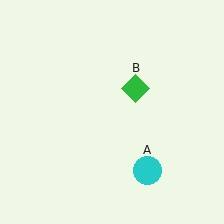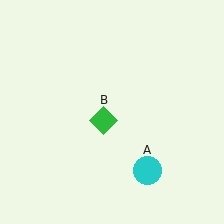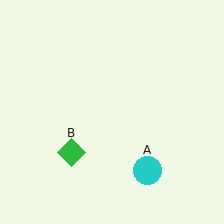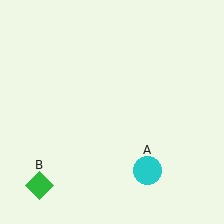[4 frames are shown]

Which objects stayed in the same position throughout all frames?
Cyan circle (object A) remained stationary.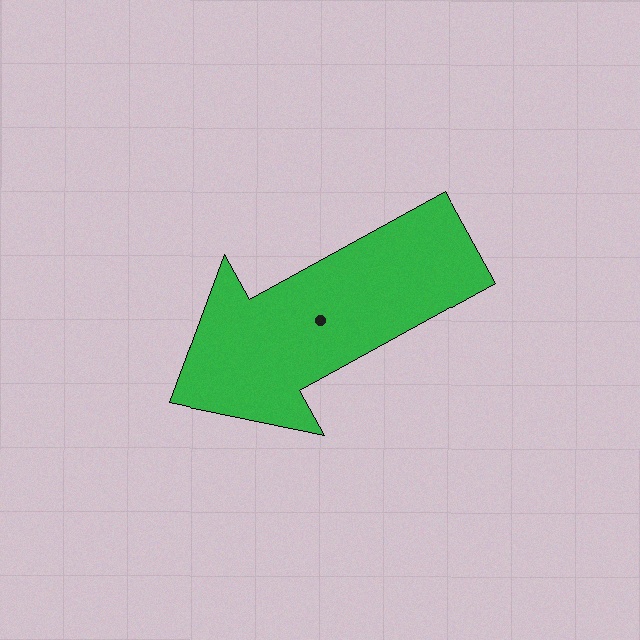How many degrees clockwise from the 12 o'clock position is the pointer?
Approximately 241 degrees.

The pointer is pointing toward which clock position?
Roughly 8 o'clock.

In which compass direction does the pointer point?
Southwest.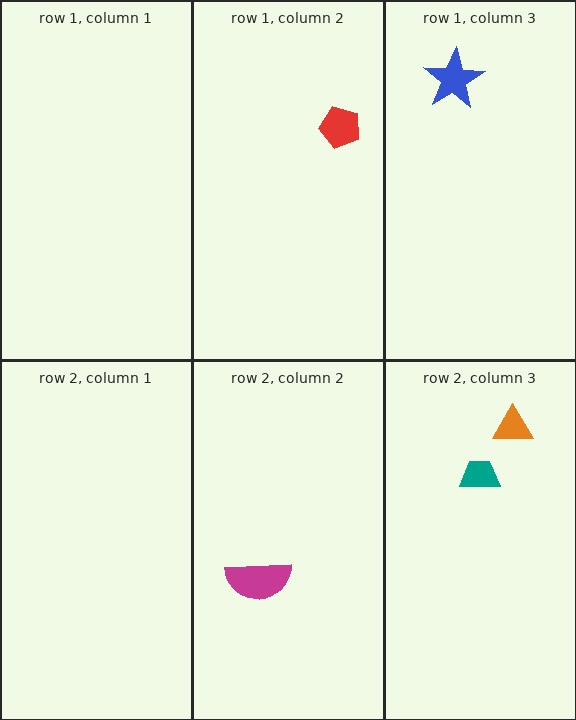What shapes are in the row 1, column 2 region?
The red pentagon.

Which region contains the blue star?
The row 1, column 3 region.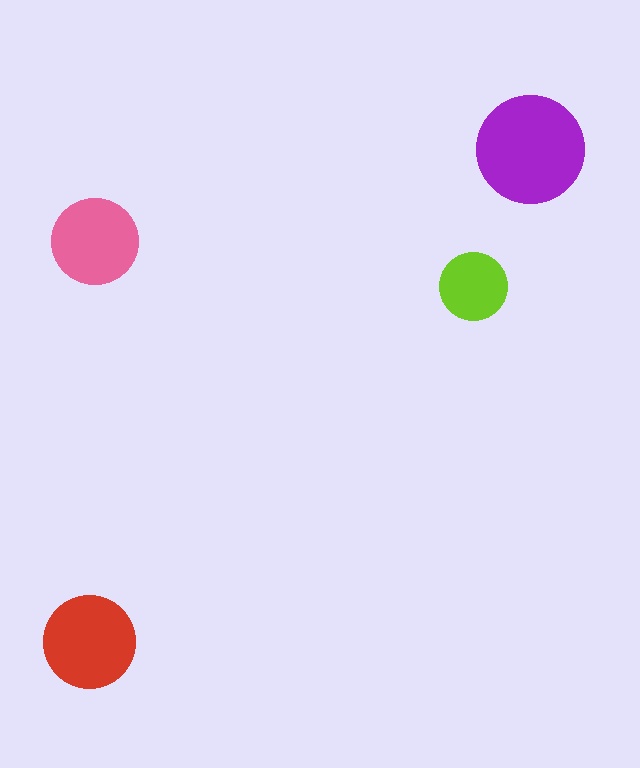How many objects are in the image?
There are 4 objects in the image.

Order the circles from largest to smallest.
the purple one, the red one, the pink one, the lime one.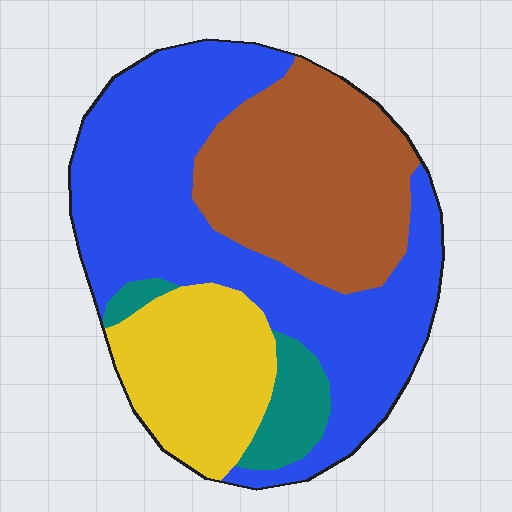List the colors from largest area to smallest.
From largest to smallest: blue, brown, yellow, teal.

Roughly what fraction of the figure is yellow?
Yellow covers about 20% of the figure.